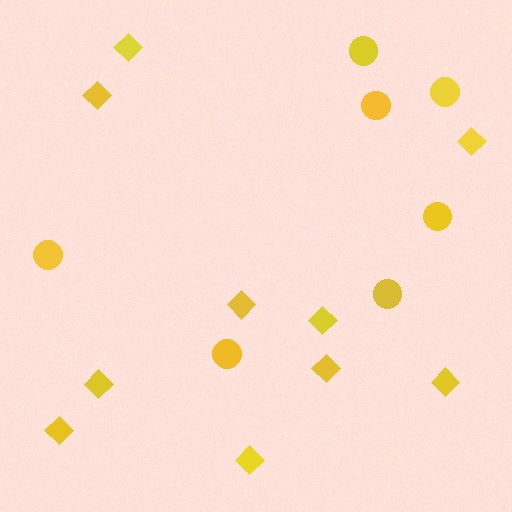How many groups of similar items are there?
There are 2 groups: one group of circles (7) and one group of diamonds (10).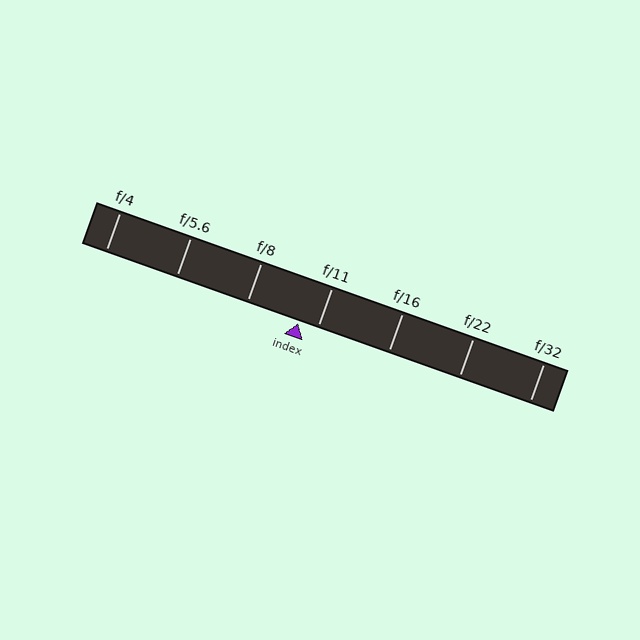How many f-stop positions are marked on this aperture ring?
There are 7 f-stop positions marked.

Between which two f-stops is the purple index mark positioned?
The index mark is between f/8 and f/11.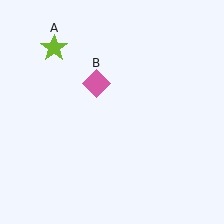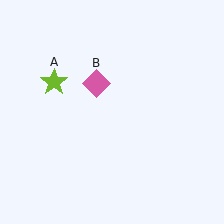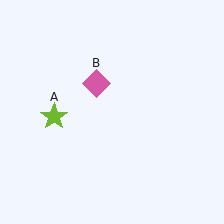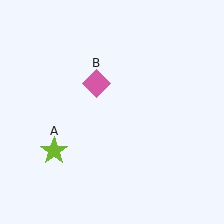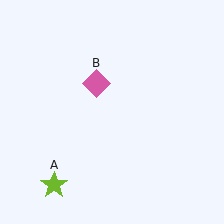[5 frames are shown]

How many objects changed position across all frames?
1 object changed position: lime star (object A).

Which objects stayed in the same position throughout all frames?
Pink diamond (object B) remained stationary.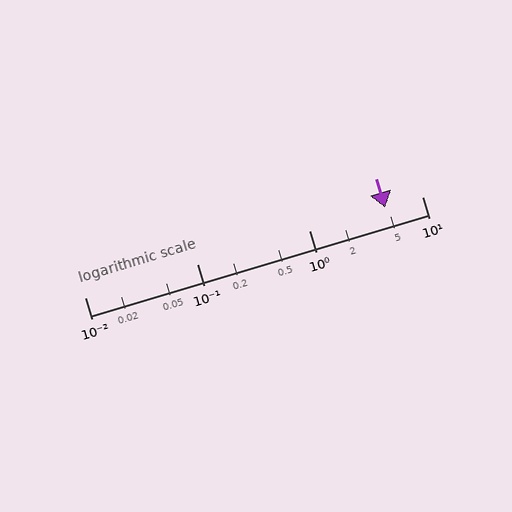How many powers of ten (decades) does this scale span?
The scale spans 3 decades, from 0.01 to 10.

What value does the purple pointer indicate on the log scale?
The pointer indicates approximately 4.7.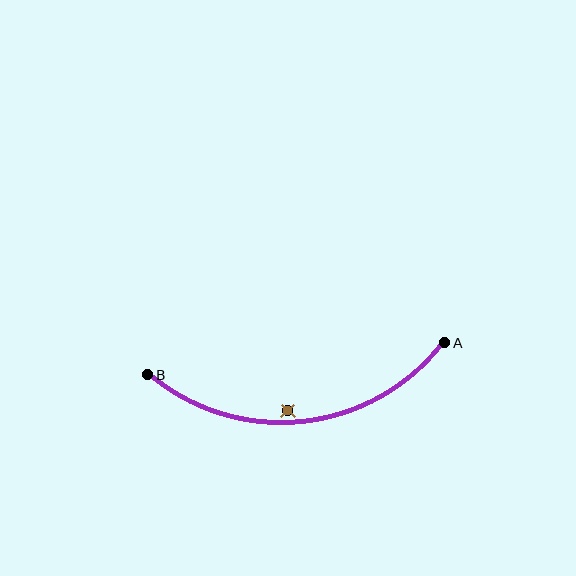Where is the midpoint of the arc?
The arc midpoint is the point on the curve farthest from the straight line joining A and B. It sits below that line.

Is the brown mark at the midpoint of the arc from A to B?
No — the brown mark does not lie on the arc at all. It sits slightly inside the curve.